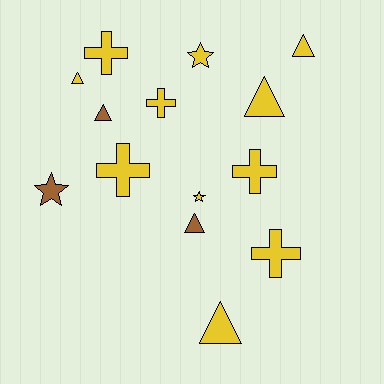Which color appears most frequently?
Yellow, with 11 objects.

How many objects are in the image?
There are 14 objects.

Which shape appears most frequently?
Triangle, with 6 objects.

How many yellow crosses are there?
There are 5 yellow crosses.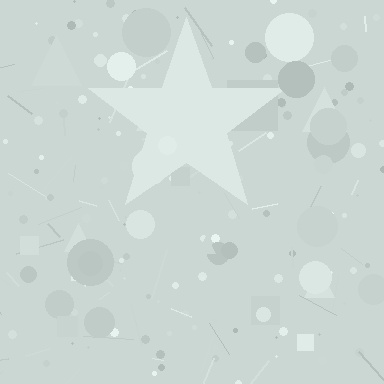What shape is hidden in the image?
A star is hidden in the image.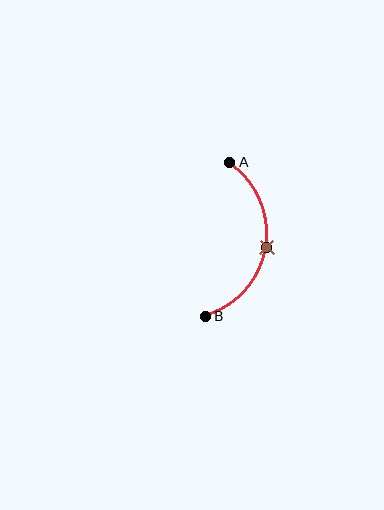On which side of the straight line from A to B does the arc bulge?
The arc bulges to the right of the straight line connecting A and B.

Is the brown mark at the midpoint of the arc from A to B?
Yes. The brown mark lies on the arc at equal arc-length from both A and B — it is the arc midpoint.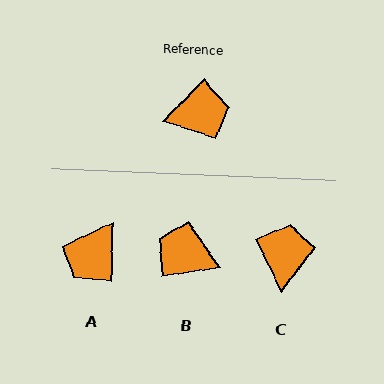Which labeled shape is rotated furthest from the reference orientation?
B, about 144 degrees away.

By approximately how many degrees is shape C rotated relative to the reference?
Approximately 71 degrees counter-clockwise.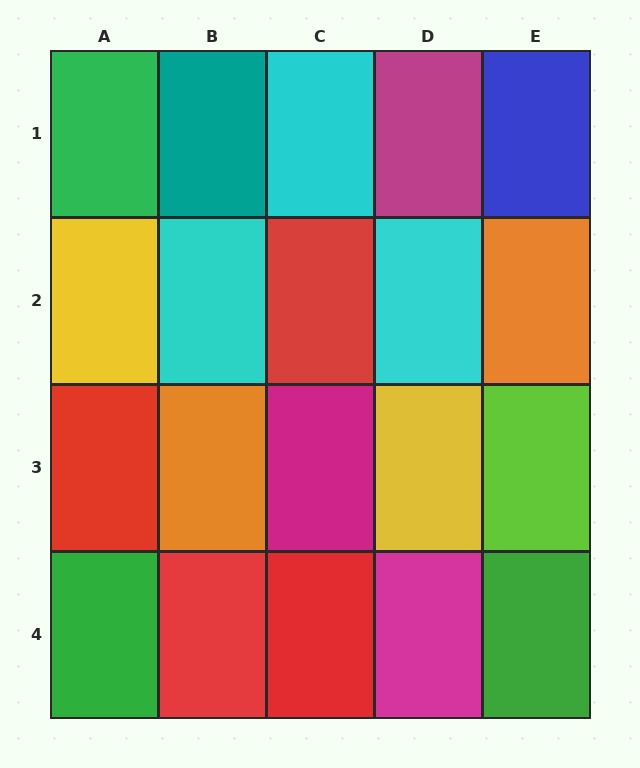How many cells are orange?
2 cells are orange.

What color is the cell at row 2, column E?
Orange.